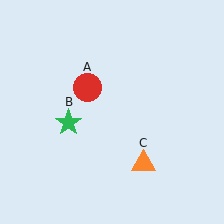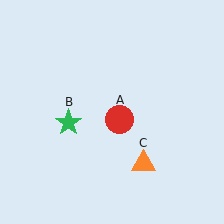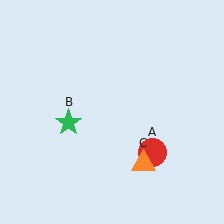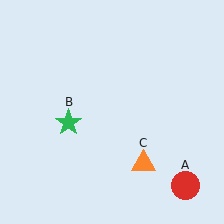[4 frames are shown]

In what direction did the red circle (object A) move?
The red circle (object A) moved down and to the right.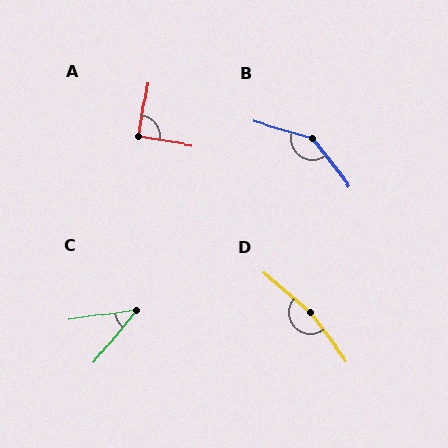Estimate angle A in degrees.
Approximately 89 degrees.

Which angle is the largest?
D, at approximately 168 degrees.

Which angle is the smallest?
C, at approximately 43 degrees.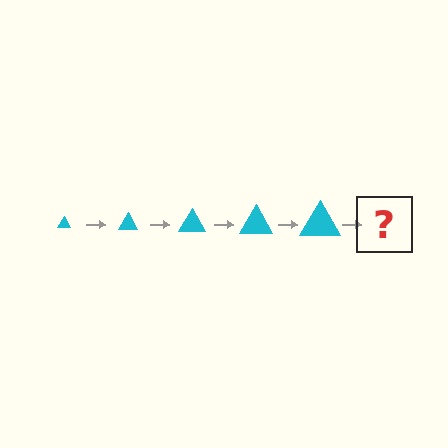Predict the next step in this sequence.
The next step is a cyan triangle, larger than the previous one.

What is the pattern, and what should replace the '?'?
The pattern is that the triangle gets progressively larger each step. The '?' should be a cyan triangle, larger than the previous one.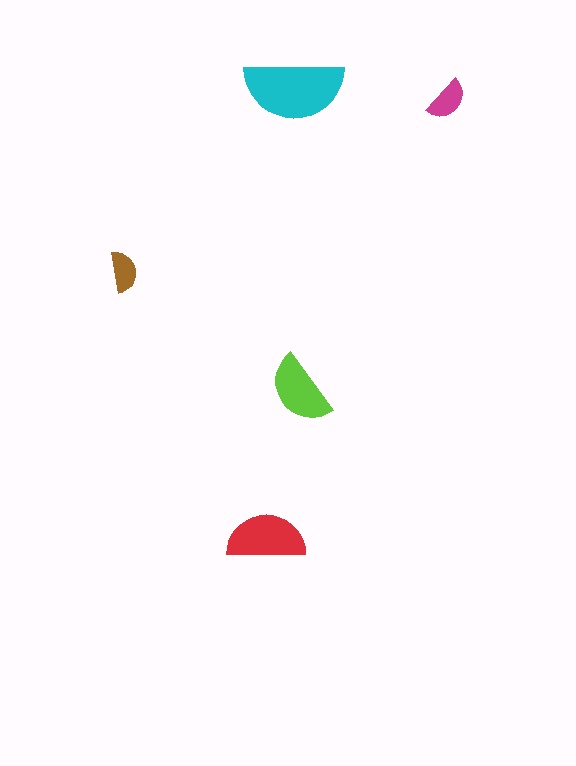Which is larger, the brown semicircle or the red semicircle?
The red one.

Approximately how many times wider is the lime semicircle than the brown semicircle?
About 2 times wider.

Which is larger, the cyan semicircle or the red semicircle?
The cyan one.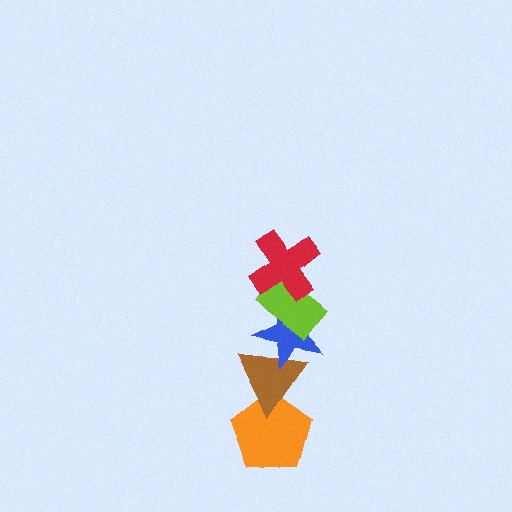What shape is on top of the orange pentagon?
The brown triangle is on top of the orange pentagon.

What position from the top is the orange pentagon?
The orange pentagon is 5th from the top.